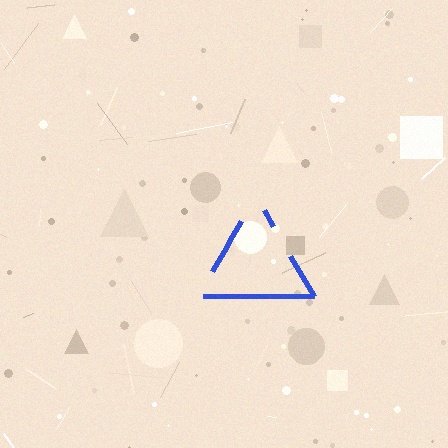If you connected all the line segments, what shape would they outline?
They would outline a triangle.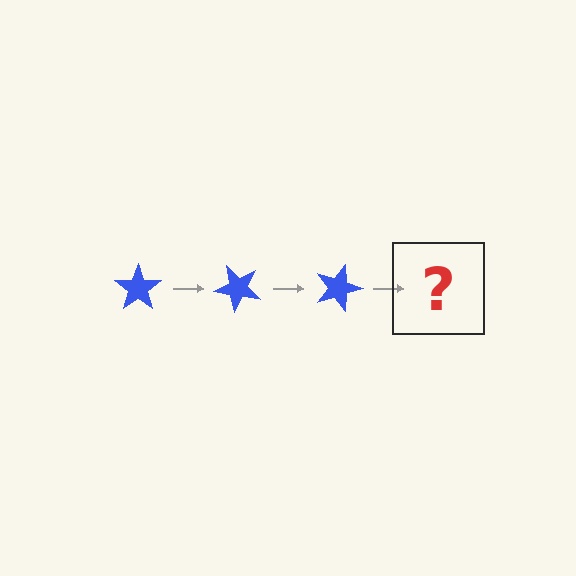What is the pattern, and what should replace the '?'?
The pattern is that the star rotates 45 degrees each step. The '?' should be a blue star rotated 135 degrees.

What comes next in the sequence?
The next element should be a blue star rotated 135 degrees.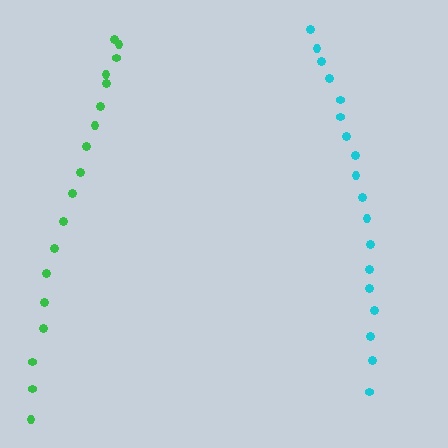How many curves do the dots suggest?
There are 2 distinct paths.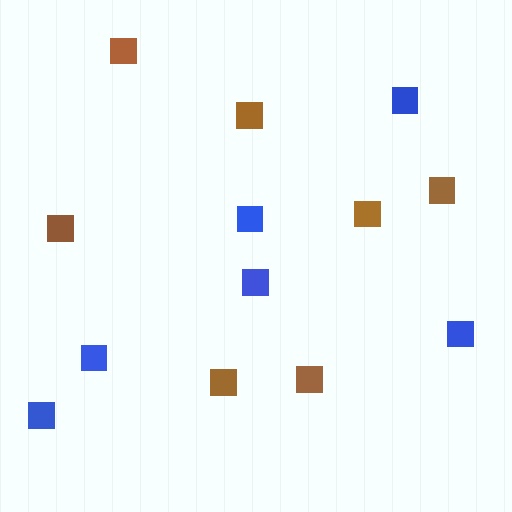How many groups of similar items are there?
There are 2 groups: one group of brown squares (7) and one group of blue squares (6).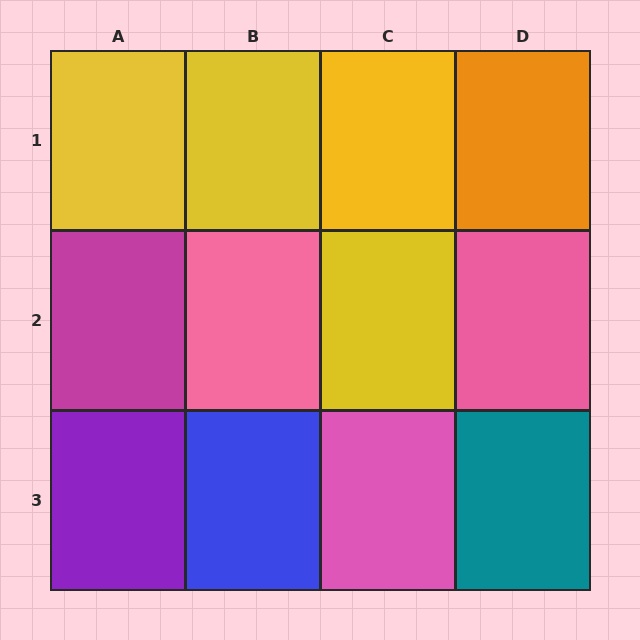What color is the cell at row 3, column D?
Teal.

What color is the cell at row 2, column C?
Yellow.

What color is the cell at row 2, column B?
Pink.